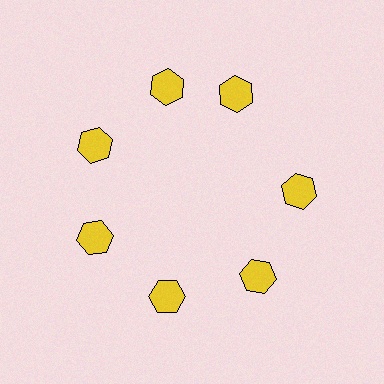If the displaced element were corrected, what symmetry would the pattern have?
It would have 7-fold rotational symmetry — the pattern would map onto itself every 51 degrees.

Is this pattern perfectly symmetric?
No. The 7 yellow hexagons are arranged in a ring, but one element near the 1 o'clock position is rotated out of alignment along the ring, breaking the 7-fold rotational symmetry.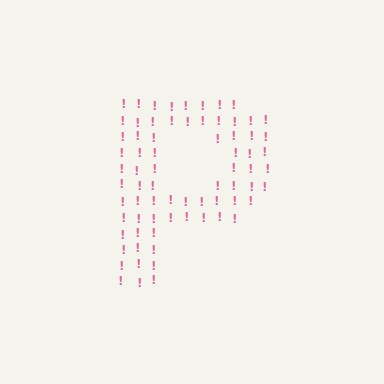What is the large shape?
The large shape is the letter P.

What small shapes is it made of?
It is made of small exclamation marks.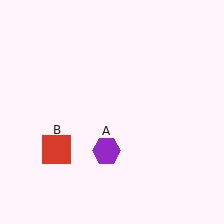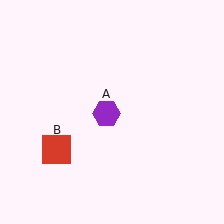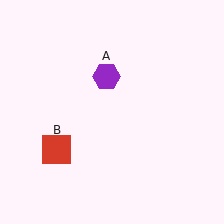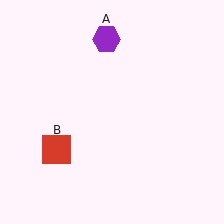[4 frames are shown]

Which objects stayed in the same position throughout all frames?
Red square (object B) remained stationary.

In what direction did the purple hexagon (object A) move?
The purple hexagon (object A) moved up.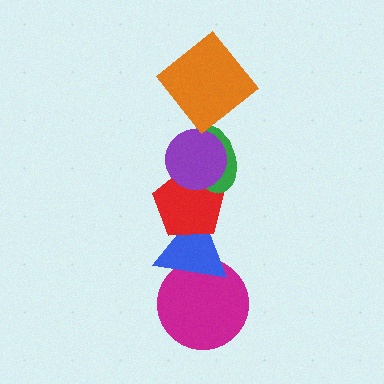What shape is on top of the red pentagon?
The green ellipse is on top of the red pentagon.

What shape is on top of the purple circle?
The orange diamond is on top of the purple circle.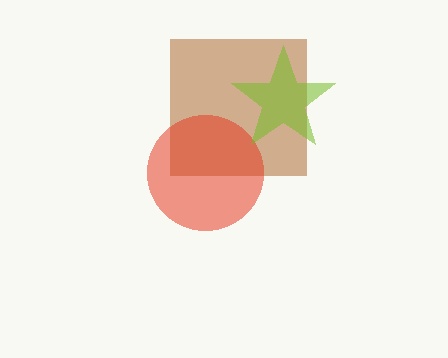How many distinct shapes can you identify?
There are 3 distinct shapes: a brown square, a red circle, a lime star.